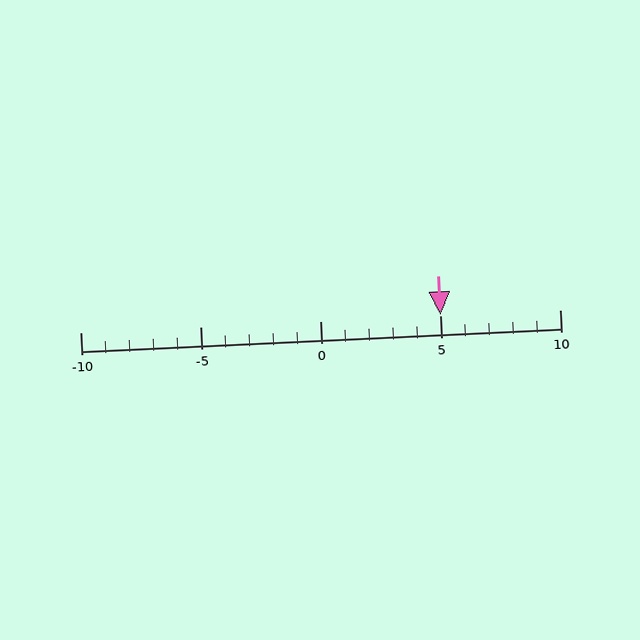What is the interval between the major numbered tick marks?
The major tick marks are spaced 5 units apart.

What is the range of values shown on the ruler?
The ruler shows values from -10 to 10.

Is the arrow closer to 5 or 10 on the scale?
The arrow is closer to 5.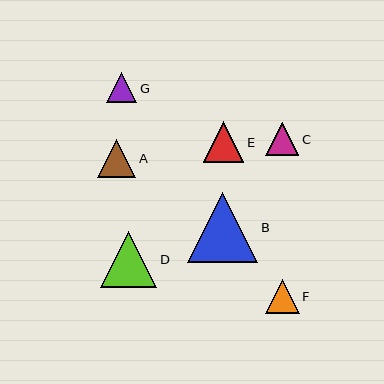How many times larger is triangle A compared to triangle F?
Triangle A is approximately 1.1 times the size of triangle F.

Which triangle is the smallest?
Triangle G is the smallest with a size of approximately 30 pixels.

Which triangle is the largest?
Triangle B is the largest with a size of approximately 70 pixels.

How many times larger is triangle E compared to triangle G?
Triangle E is approximately 1.4 times the size of triangle G.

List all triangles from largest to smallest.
From largest to smallest: B, D, E, A, F, C, G.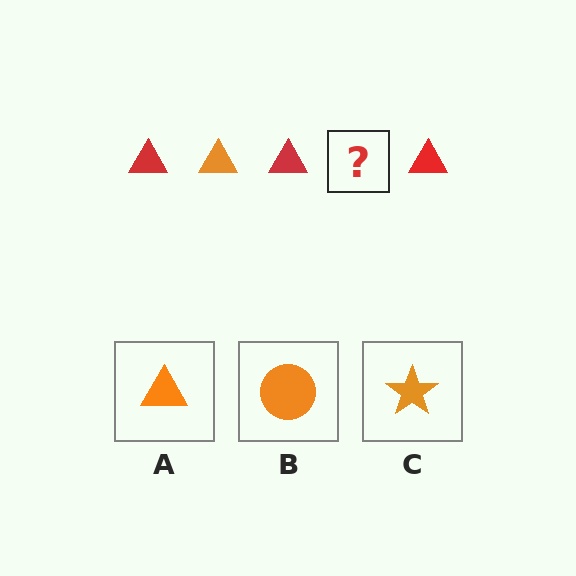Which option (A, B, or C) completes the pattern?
A.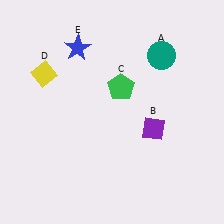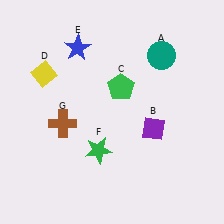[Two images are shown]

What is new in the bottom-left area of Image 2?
A green star (F) was added in the bottom-left area of Image 2.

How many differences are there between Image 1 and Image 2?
There are 2 differences between the two images.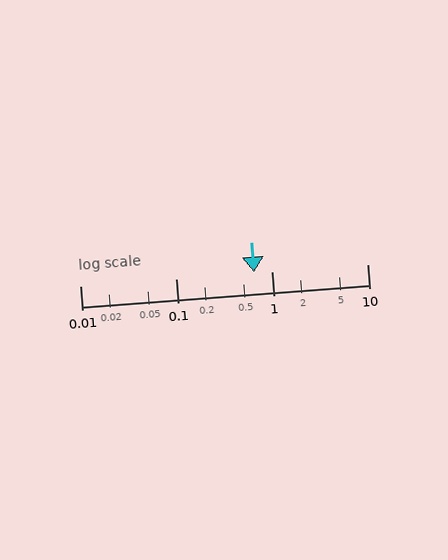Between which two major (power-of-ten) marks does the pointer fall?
The pointer is between 0.1 and 1.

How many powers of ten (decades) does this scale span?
The scale spans 3 decades, from 0.01 to 10.